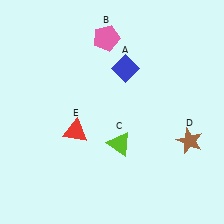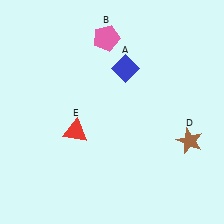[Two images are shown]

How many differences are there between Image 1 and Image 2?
There is 1 difference between the two images.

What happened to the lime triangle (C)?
The lime triangle (C) was removed in Image 2. It was in the bottom-right area of Image 1.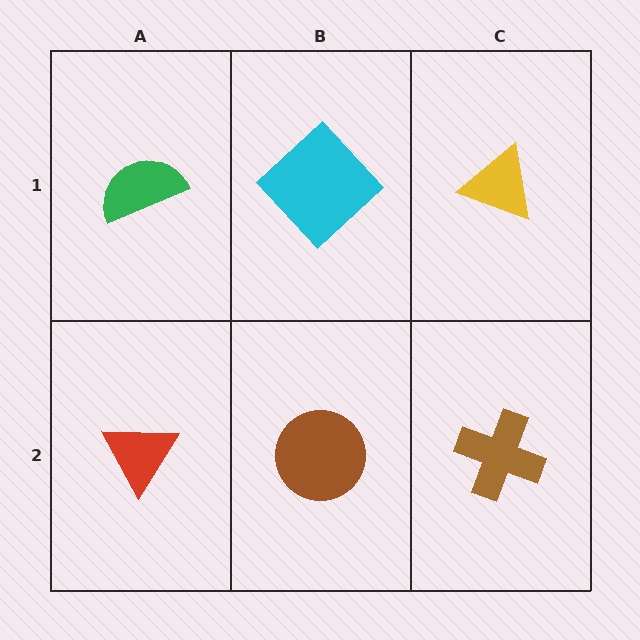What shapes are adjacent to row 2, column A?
A green semicircle (row 1, column A), a brown circle (row 2, column B).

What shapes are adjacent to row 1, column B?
A brown circle (row 2, column B), a green semicircle (row 1, column A), a yellow triangle (row 1, column C).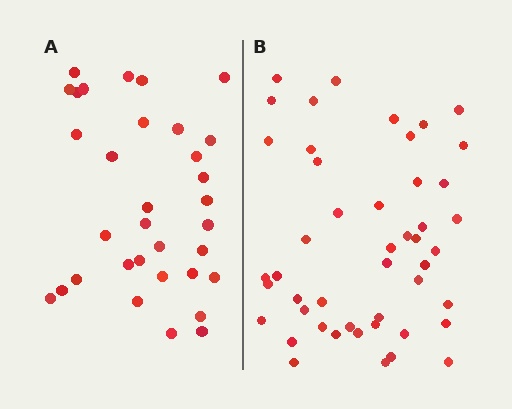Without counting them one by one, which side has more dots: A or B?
Region B (the right region) has more dots.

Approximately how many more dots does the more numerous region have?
Region B has approximately 15 more dots than region A.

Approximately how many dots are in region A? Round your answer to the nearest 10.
About 30 dots. (The exact count is 33, which rounds to 30.)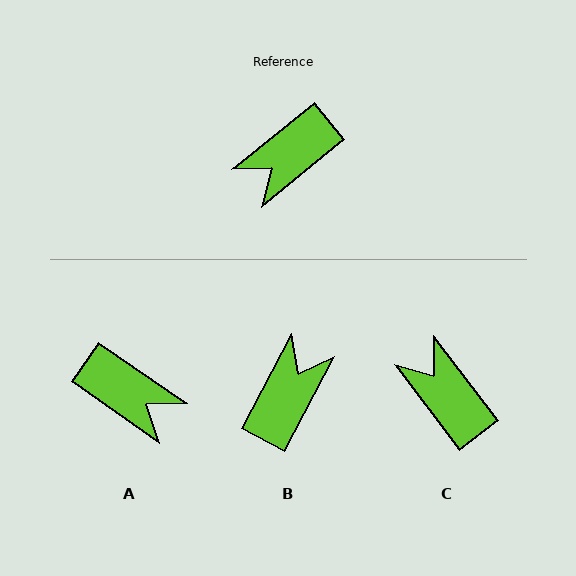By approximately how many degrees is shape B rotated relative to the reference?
Approximately 157 degrees clockwise.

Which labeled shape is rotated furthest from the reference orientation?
B, about 157 degrees away.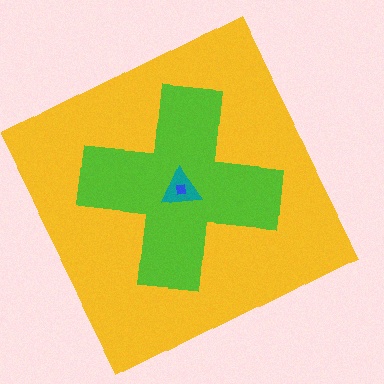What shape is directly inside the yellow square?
The lime cross.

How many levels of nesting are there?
4.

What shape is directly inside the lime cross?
The teal triangle.